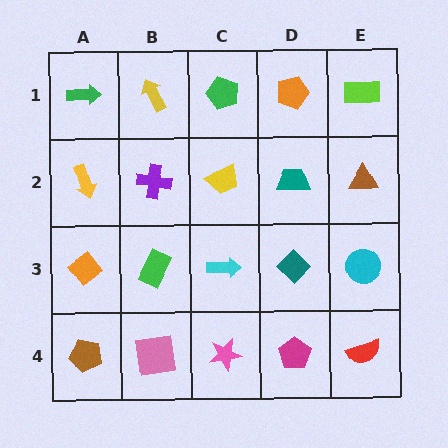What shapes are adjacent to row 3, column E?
A brown triangle (row 2, column E), a red semicircle (row 4, column E), a teal diamond (row 3, column D).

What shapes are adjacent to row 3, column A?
A yellow arrow (row 2, column A), a brown pentagon (row 4, column A), a green rectangle (row 3, column B).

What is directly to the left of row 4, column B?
A brown pentagon.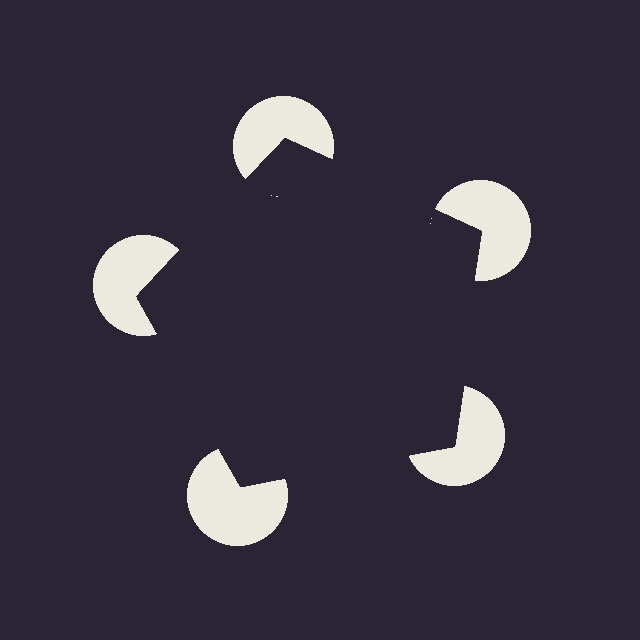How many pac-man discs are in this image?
There are 5 — one at each vertex of the illusory pentagon.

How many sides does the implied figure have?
5 sides.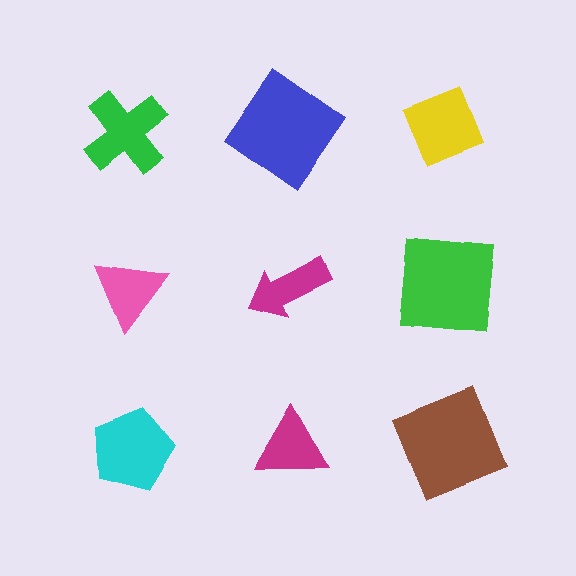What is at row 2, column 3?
A green square.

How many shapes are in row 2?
3 shapes.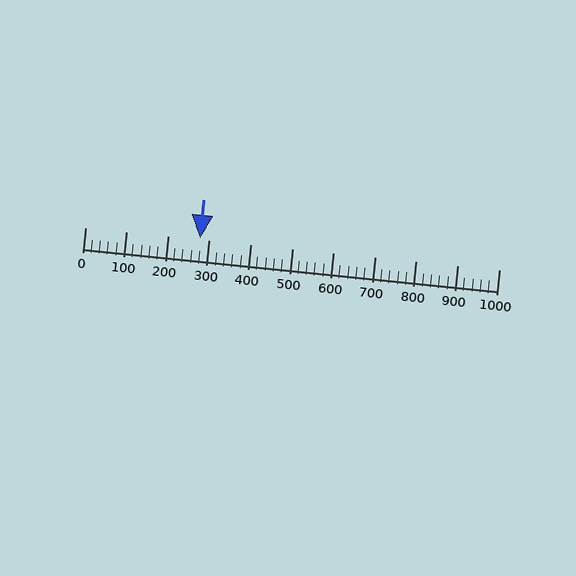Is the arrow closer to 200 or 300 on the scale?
The arrow is closer to 300.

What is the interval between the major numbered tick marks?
The major tick marks are spaced 100 units apart.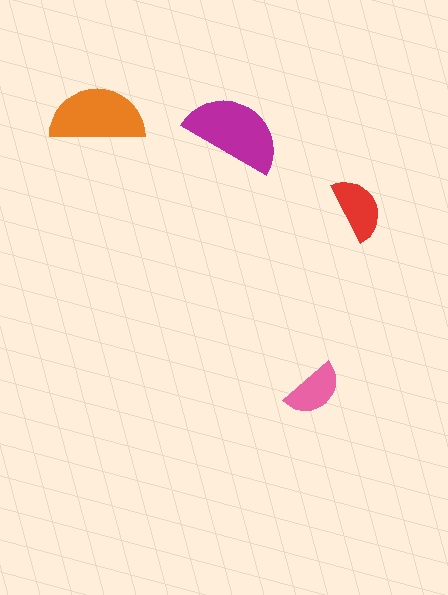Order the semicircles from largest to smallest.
the magenta one, the orange one, the red one, the pink one.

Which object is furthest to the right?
The red semicircle is rightmost.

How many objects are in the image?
There are 4 objects in the image.